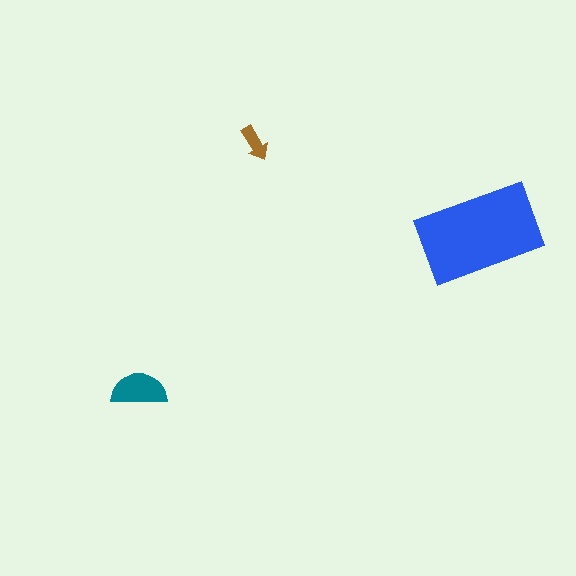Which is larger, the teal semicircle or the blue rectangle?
The blue rectangle.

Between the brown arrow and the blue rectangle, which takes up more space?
The blue rectangle.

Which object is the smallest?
The brown arrow.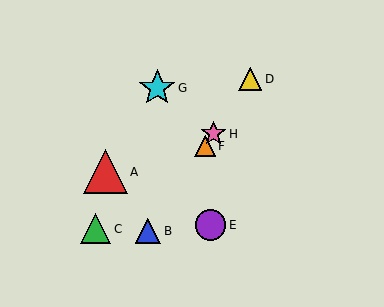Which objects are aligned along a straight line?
Objects B, D, F, H are aligned along a straight line.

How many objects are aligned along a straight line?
4 objects (B, D, F, H) are aligned along a straight line.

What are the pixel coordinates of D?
Object D is at (250, 79).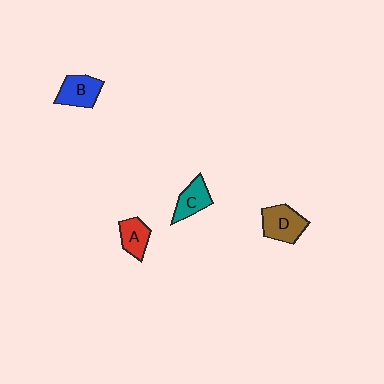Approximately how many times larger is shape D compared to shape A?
Approximately 1.4 times.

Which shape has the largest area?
Shape D (brown).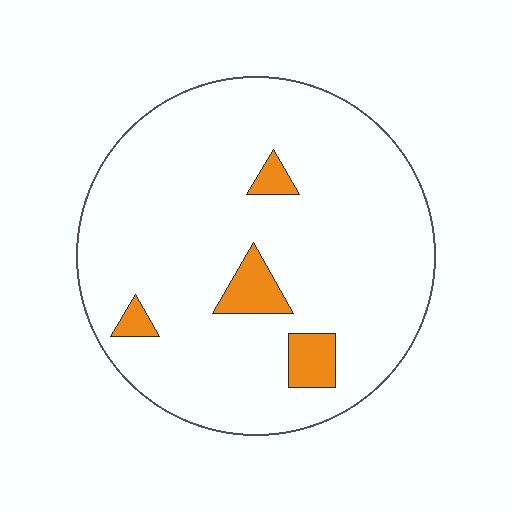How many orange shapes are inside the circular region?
4.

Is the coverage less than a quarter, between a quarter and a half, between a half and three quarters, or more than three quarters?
Less than a quarter.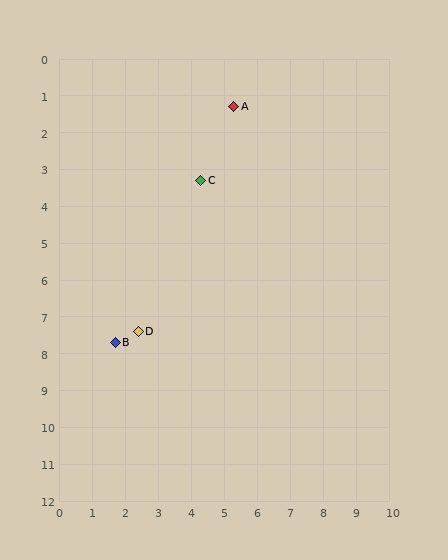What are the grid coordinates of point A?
Point A is at approximately (5.3, 1.3).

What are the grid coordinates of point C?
Point C is at approximately (4.3, 3.3).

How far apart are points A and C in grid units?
Points A and C are about 2.2 grid units apart.